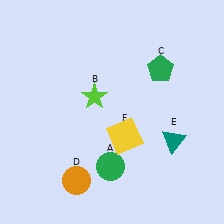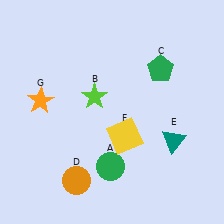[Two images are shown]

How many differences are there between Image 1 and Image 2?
There is 1 difference between the two images.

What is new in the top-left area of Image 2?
An orange star (G) was added in the top-left area of Image 2.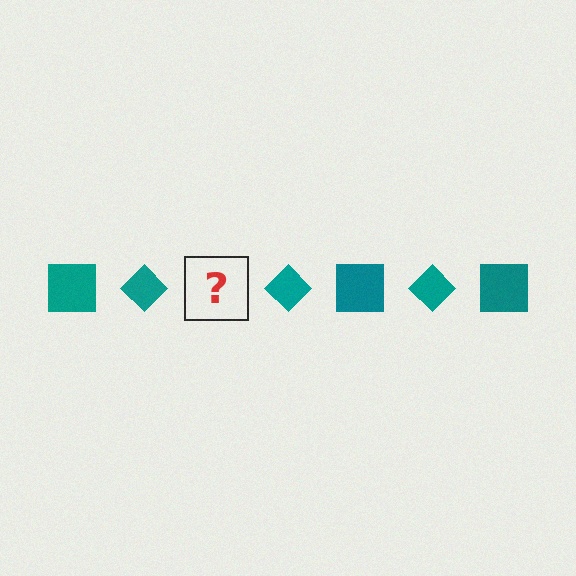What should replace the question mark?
The question mark should be replaced with a teal square.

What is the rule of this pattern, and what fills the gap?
The rule is that the pattern cycles through square, diamond shapes in teal. The gap should be filled with a teal square.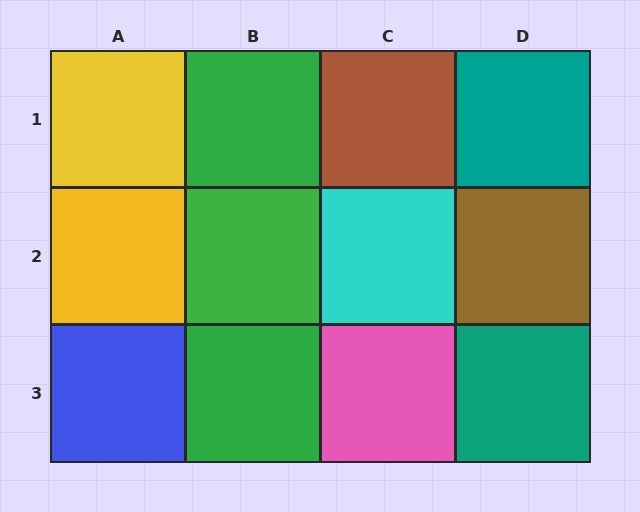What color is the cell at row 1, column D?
Teal.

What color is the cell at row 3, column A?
Blue.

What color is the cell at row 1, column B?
Green.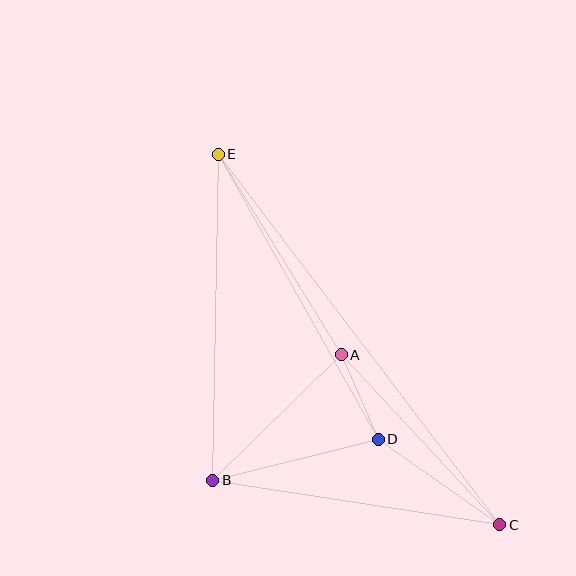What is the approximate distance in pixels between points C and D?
The distance between C and D is approximately 149 pixels.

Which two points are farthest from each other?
Points C and E are farthest from each other.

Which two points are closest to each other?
Points A and D are closest to each other.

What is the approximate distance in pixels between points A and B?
The distance between A and B is approximately 180 pixels.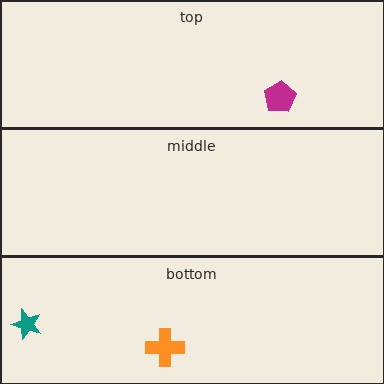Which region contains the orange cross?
The bottom region.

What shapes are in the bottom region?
The orange cross, the teal star.